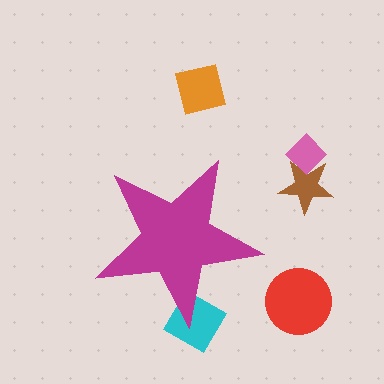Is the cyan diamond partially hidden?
Yes, the cyan diamond is partially hidden behind the magenta star.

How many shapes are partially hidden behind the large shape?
1 shape is partially hidden.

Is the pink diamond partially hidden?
No, the pink diamond is fully visible.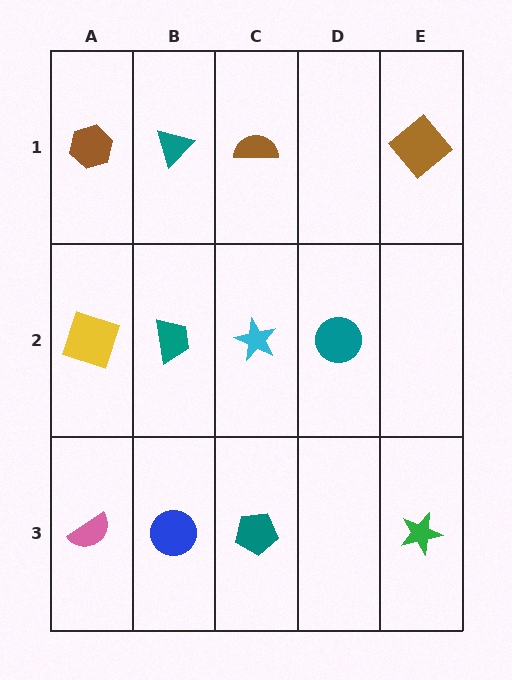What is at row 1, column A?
A brown hexagon.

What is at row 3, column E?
A green star.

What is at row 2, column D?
A teal circle.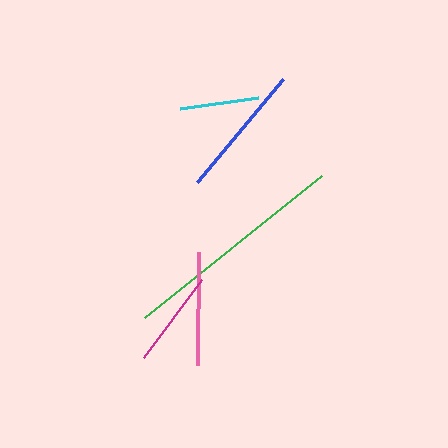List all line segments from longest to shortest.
From longest to shortest: green, blue, pink, magenta, cyan.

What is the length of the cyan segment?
The cyan segment is approximately 78 pixels long.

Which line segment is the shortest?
The cyan line is the shortest at approximately 78 pixels.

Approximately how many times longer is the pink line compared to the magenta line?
The pink line is approximately 1.2 times the length of the magenta line.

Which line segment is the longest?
The green line is the longest at approximately 227 pixels.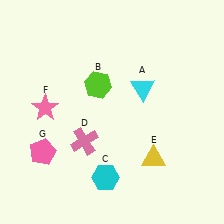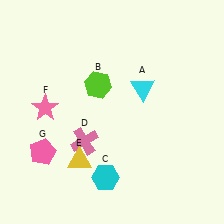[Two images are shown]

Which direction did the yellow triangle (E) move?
The yellow triangle (E) moved left.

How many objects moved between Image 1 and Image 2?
1 object moved between the two images.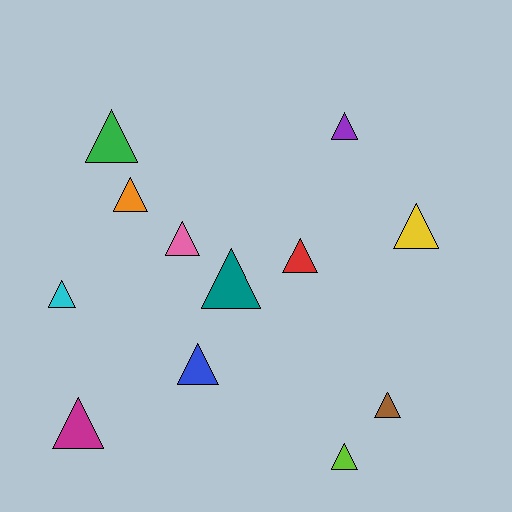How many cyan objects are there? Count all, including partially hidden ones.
There is 1 cyan object.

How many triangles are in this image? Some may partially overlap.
There are 12 triangles.